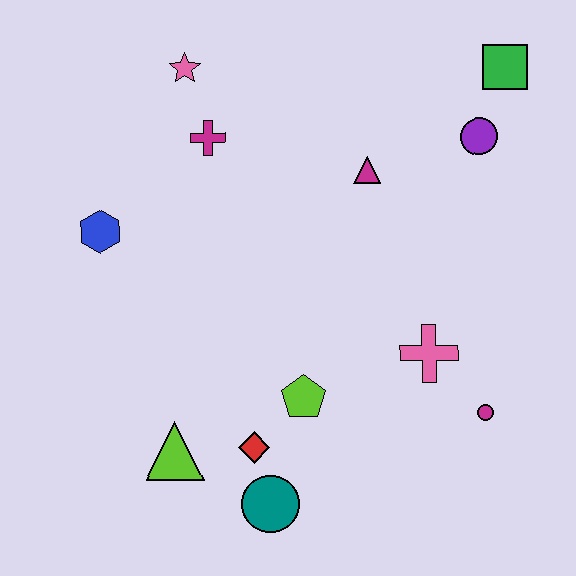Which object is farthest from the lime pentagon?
The green square is farthest from the lime pentagon.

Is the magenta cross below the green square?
Yes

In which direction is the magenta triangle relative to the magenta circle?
The magenta triangle is above the magenta circle.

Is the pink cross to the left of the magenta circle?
Yes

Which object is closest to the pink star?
The magenta cross is closest to the pink star.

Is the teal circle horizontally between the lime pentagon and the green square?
No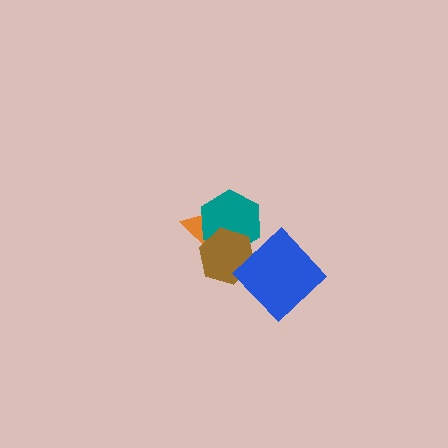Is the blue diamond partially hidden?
No, no other shape covers it.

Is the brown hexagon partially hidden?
Yes, it is partially covered by another shape.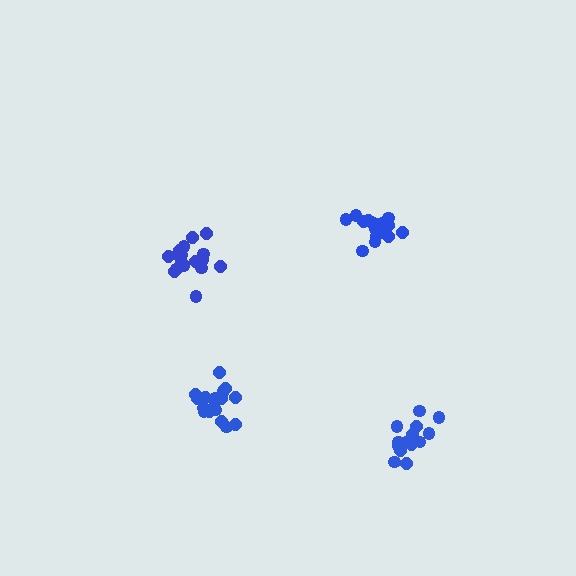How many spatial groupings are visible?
There are 4 spatial groupings.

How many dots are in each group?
Group 1: 16 dots, Group 2: 15 dots, Group 3: 18 dots, Group 4: 17 dots (66 total).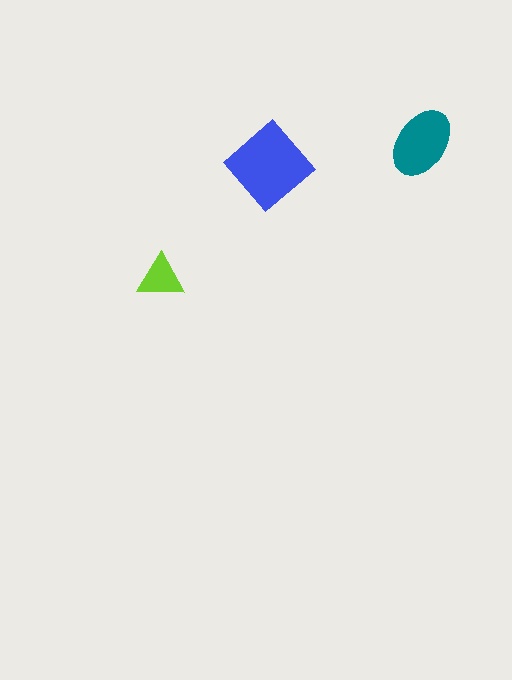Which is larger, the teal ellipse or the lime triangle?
The teal ellipse.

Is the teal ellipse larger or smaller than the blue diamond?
Smaller.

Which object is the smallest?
The lime triangle.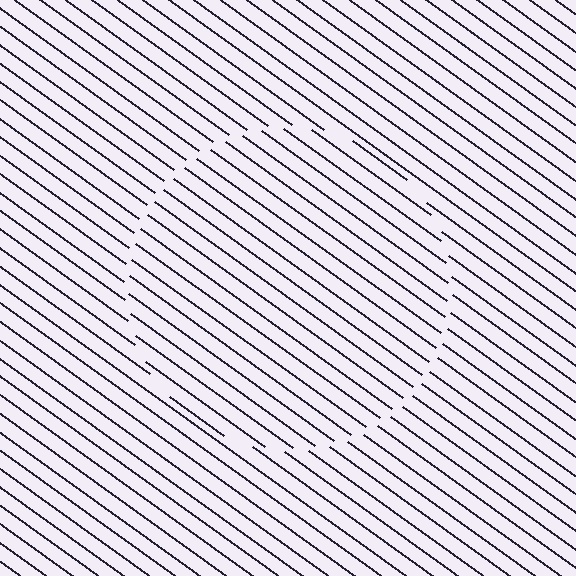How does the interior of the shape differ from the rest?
The interior of the shape contains the same grating, shifted by half a period — the contour is defined by the phase discontinuity where line-ends from the inner and outer gratings abut.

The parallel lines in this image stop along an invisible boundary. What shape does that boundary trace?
An illusory circle. The interior of the shape contains the same grating, shifted by half a period — the contour is defined by the phase discontinuity where line-ends from the inner and outer gratings abut.